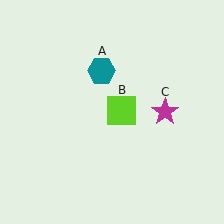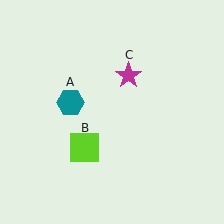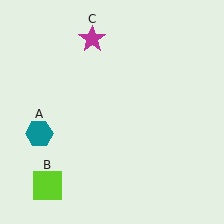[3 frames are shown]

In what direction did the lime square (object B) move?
The lime square (object B) moved down and to the left.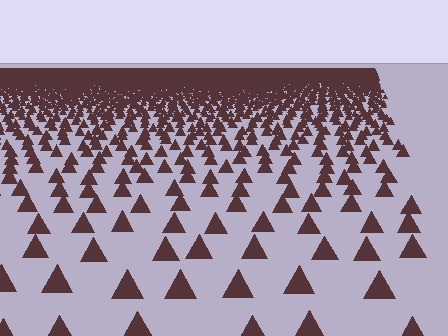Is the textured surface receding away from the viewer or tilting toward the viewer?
The surface is receding away from the viewer. Texture elements get smaller and denser toward the top.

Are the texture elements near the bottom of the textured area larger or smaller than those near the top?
Larger. Near the bottom, elements are closer to the viewer and appear at a bigger on-screen size.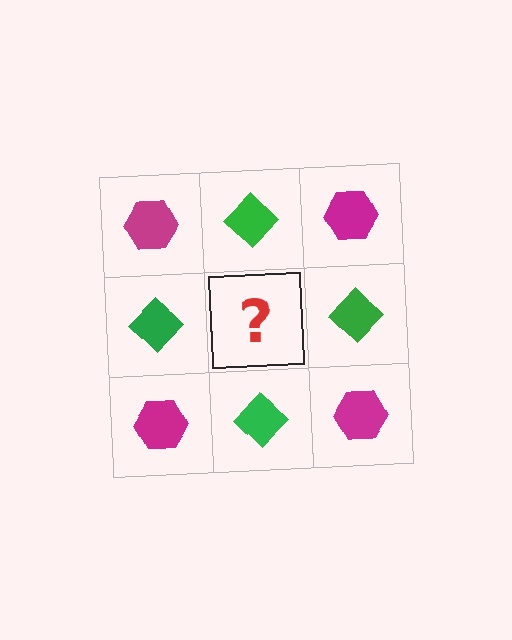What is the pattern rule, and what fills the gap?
The rule is that it alternates magenta hexagon and green diamond in a checkerboard pattern. The gap should be filled with a magenta hexagon.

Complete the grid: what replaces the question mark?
The question mark should be replaced with a magenta hexagon.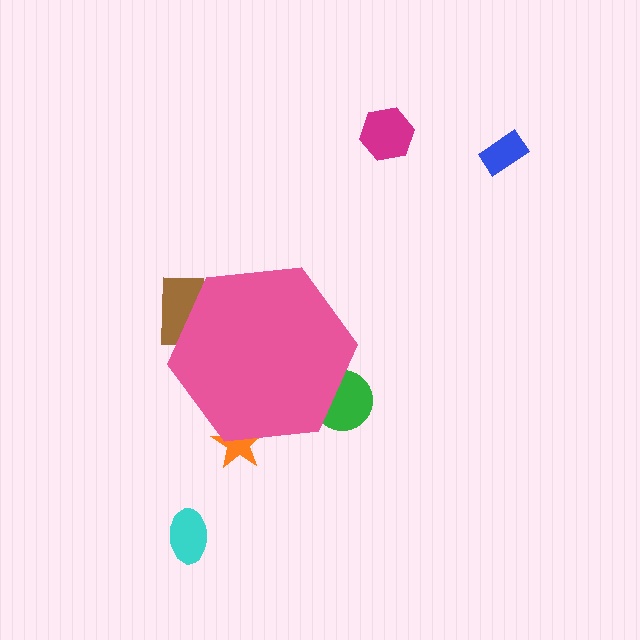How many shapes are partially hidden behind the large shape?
3 shapes are partially hidden.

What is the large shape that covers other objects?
A pink hexagon.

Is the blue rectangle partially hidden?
No, the blue rectangle is fully visible.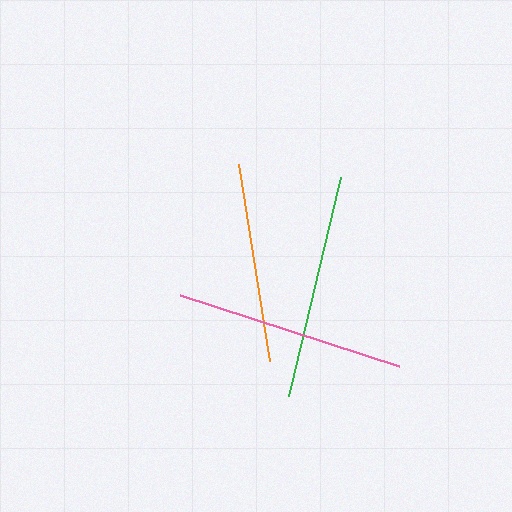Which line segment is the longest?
The pink line is the longest at approximately 230 pixels.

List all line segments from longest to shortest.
From longest to shortest: pink, green, orange.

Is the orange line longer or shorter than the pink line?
The pink line is longer than the orange line.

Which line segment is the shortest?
The orange line is the shortest at approximately 200 pixels.